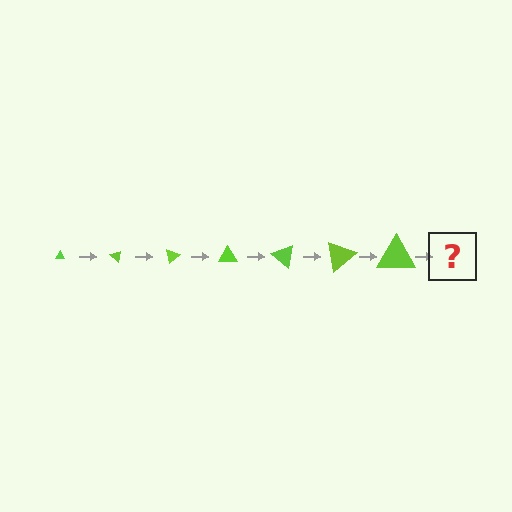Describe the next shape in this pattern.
It should be a triangle, larger than the previous one and rotated 280 degrees from the start.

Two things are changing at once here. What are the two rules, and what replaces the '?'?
The two rules are that the triangle grows larger each step and it rotates 40 degrees each step. The '?' should be a triangle, larger than the previous one and rotated 280 degrees from the start.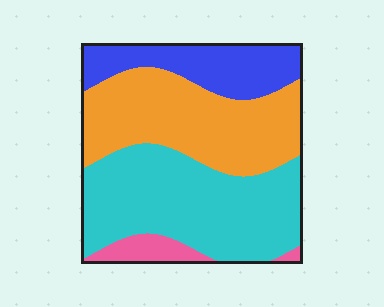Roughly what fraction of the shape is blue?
Blue covers 18% of the shape.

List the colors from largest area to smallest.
From largest to smallest: cyan, orange, blue, pink.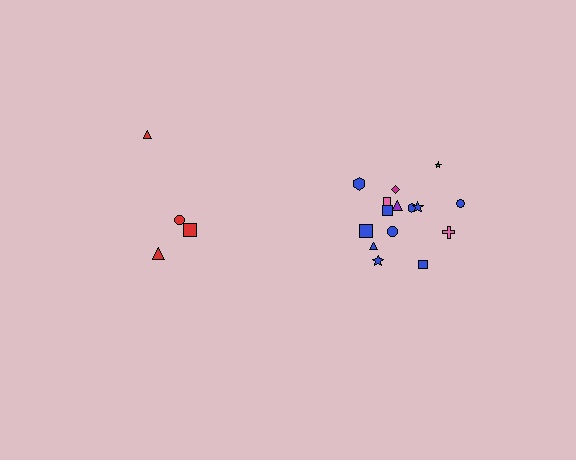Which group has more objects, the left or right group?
The right group.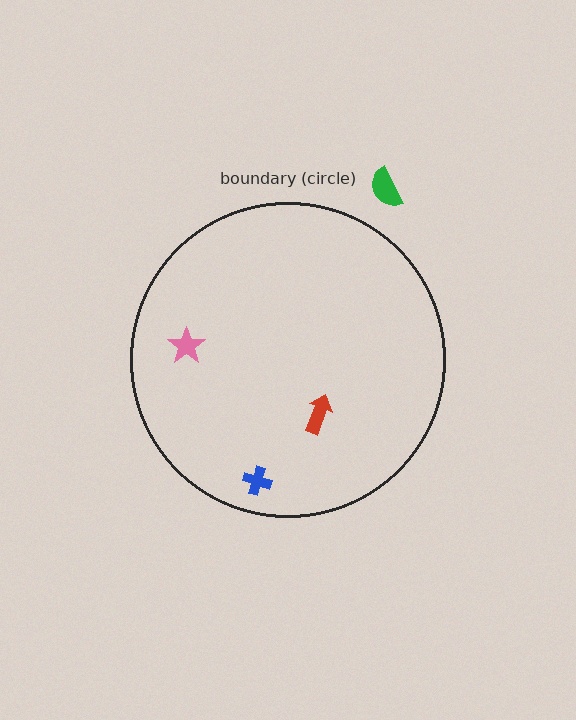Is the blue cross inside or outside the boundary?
Inside.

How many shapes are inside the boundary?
3 inside, 1 outside.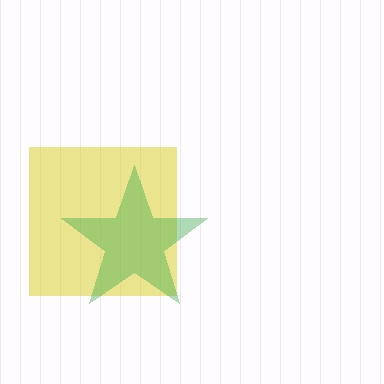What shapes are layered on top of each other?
The layered shapes are: a yellow square, a green star.